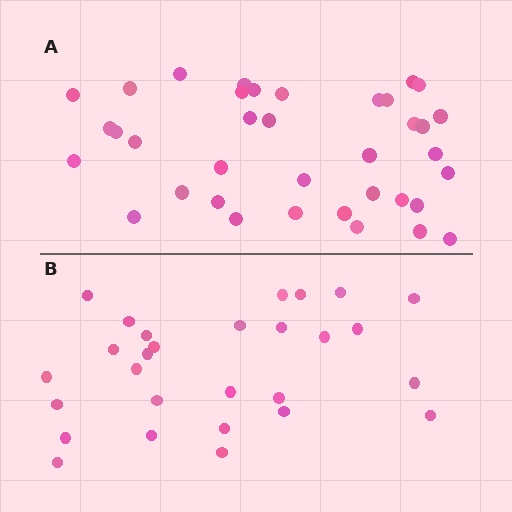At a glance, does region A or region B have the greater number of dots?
Region A (the top region) has more dots.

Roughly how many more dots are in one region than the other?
Region A has roughly 8 or so more dots than region B.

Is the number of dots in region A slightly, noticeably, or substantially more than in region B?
Region A has noticeably more, but not dramatically so. The ratio is roughly 1.3 to 1.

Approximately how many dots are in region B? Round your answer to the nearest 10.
About 30 dots. (The exact count is 28, which rounds to 30.)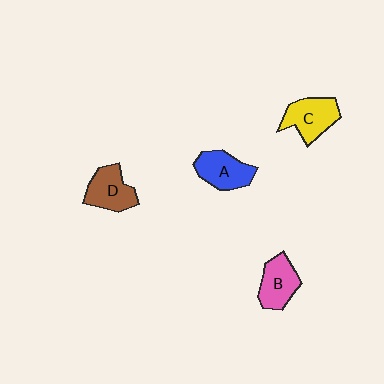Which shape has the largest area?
Shape C (yellow).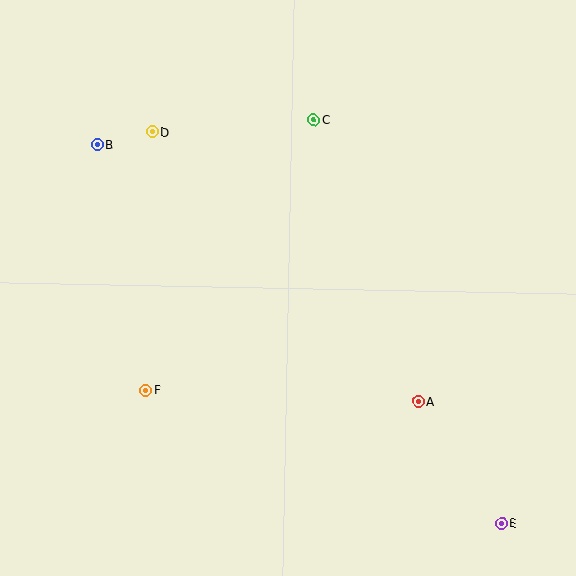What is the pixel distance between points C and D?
The distance between C and D is 163 pixels.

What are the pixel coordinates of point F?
Point F is at (146, 391).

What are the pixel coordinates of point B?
Point B is at (97, 145).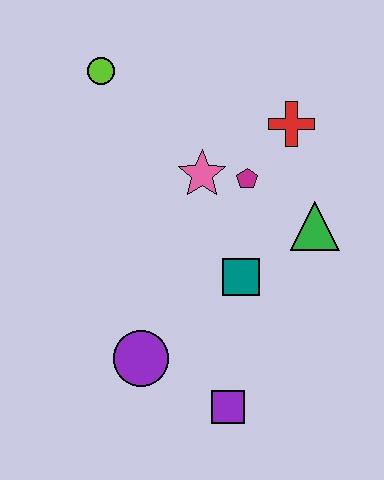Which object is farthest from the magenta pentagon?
The purple square is farthest from the magenta pentagon.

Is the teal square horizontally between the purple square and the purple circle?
No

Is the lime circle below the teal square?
No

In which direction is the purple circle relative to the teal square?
The purple circle is to the left of the teal square.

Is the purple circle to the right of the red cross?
No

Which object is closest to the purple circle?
The purple square is closest to the purple circle.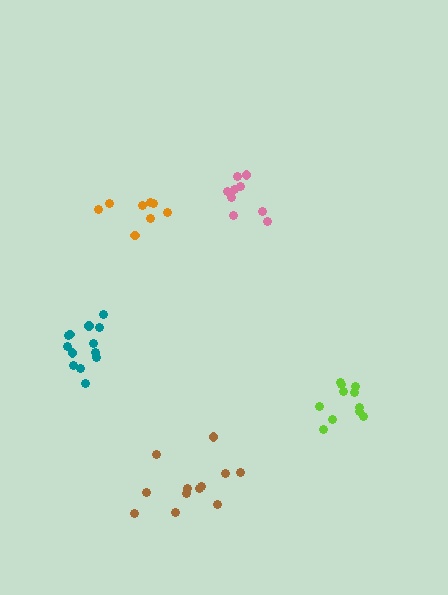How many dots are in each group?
Group 1: 13 dots, Group 2: 9 dots, Group 3: 12 dots, Group 4: 11 dots, Group 5: 8 dots (53 total).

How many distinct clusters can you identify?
There are 5 distinct clusters.